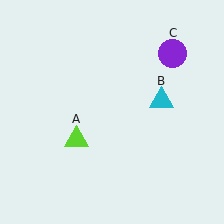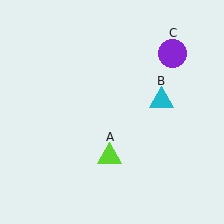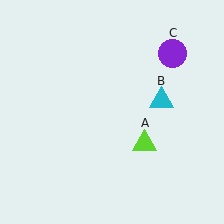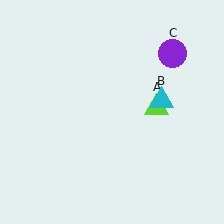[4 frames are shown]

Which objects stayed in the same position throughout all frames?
Cyan triangle (object B) and purple circle (object C) remained stationary.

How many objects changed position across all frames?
1 object changed position: lime triangle (object A).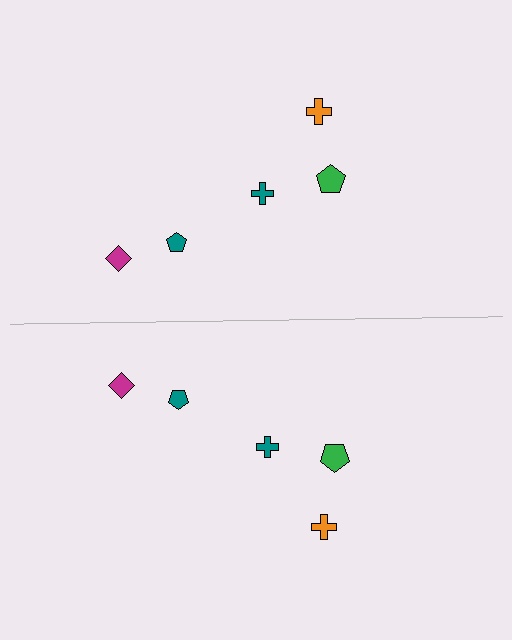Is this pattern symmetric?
Yes, this pattern has bilateral (reflection) symmetry.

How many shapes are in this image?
There are 10 shapes in this image.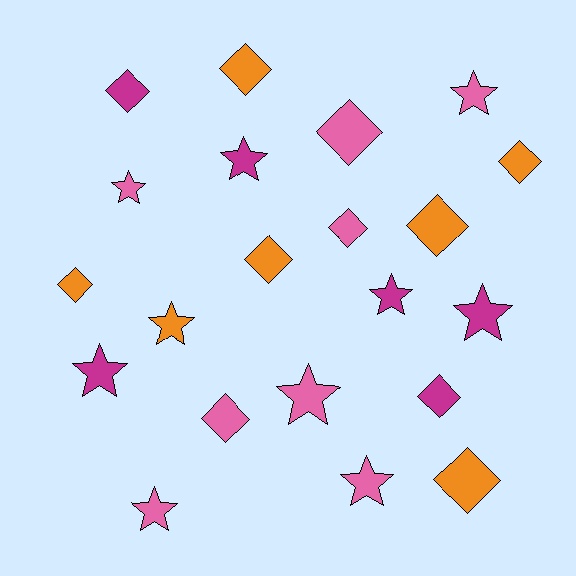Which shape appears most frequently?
Diamond, with 11 objects.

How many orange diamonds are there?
There are 6 orange diamonds.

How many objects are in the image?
There are 21 objects.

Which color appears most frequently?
Pink, with 8 objects.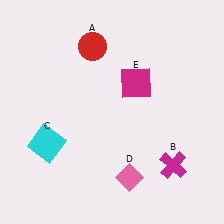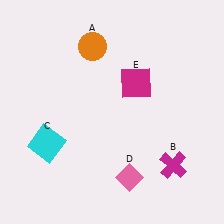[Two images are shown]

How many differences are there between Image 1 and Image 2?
There is 1 difference between the two images.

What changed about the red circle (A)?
In Image 1, A is red. In Image 2, it changed to orange.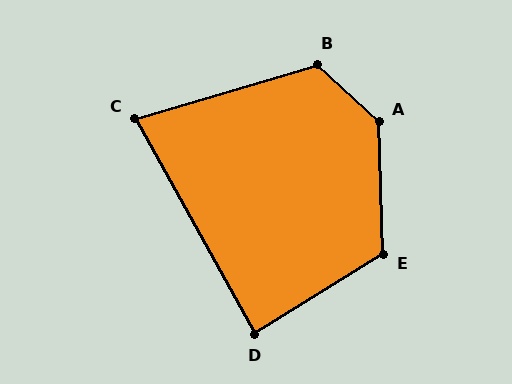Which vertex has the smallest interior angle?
C, at approximately 77 degrees.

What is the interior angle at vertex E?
Approximately 120 degrees (obtuse).